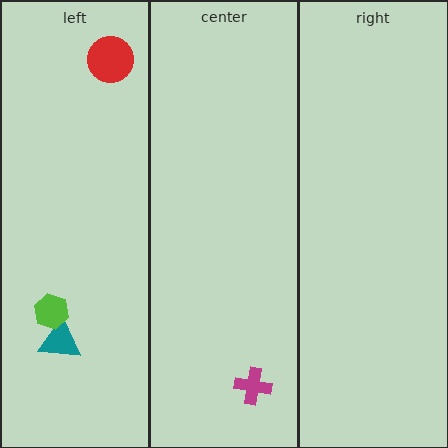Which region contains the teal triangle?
The left region.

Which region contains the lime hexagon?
The left region.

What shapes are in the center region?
The magenta cross.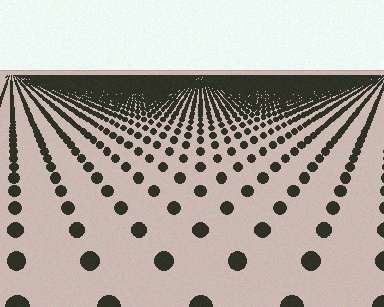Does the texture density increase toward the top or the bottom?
Density increases toward the top.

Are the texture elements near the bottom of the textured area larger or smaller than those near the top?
Larger. Near the bottom, elements are closer to the viewer and appear at a bigger on-screen size.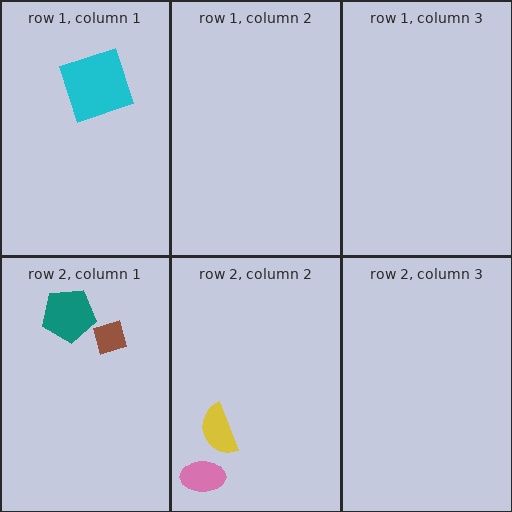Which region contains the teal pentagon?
The row 2, column 1 region.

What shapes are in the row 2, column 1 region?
The teal pentagon, the brown diamond.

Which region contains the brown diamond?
The row 2, column 1 region.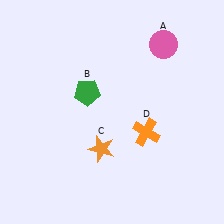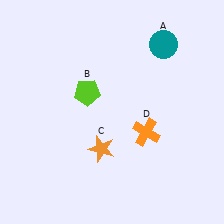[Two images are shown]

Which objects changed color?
A changed from pink to teal. B changed from green to lime.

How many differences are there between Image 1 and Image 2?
There are 2 differences between the two images.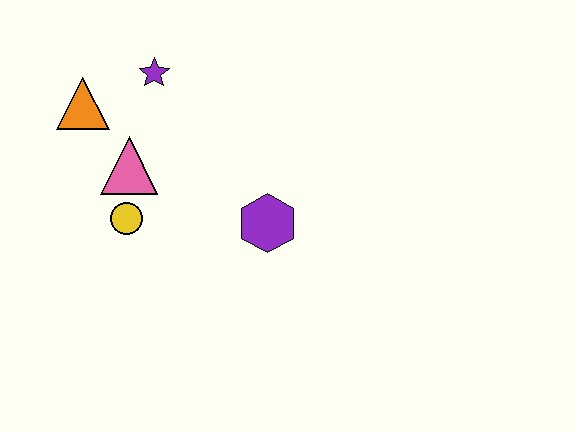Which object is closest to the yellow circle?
The pink triangle is closest to the yellow circle.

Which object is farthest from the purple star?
The purple hexagon is farthest from the purple star.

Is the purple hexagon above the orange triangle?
No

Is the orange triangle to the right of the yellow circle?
No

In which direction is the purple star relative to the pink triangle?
The purple star is above the pink triangle.